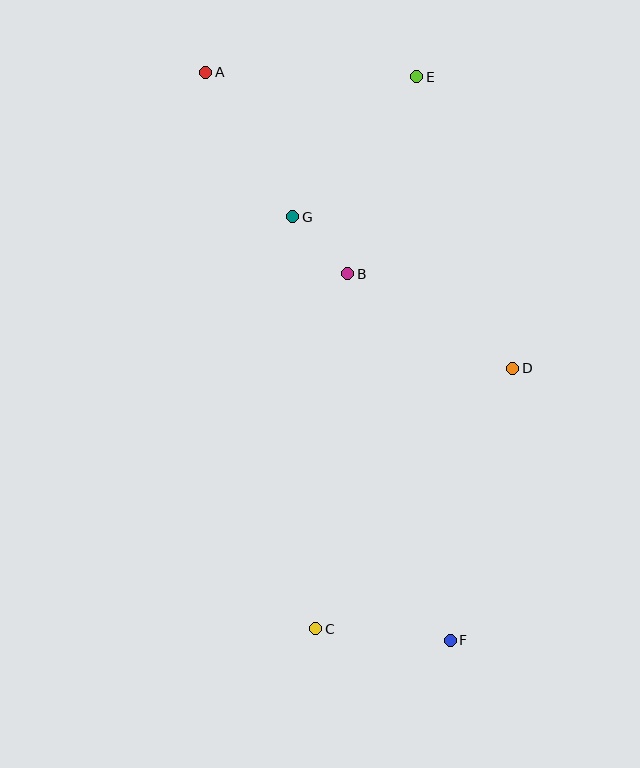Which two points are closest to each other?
Points B and G are closest to each other.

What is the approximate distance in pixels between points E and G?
The distance between E and G is approximately 187 pixels.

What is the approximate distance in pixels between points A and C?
The distance between A and C is approximately 567 pixels.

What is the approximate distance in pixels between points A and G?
The distance between A and G is approximately 169 pixels.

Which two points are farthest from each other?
Points A and F are farthest from each other.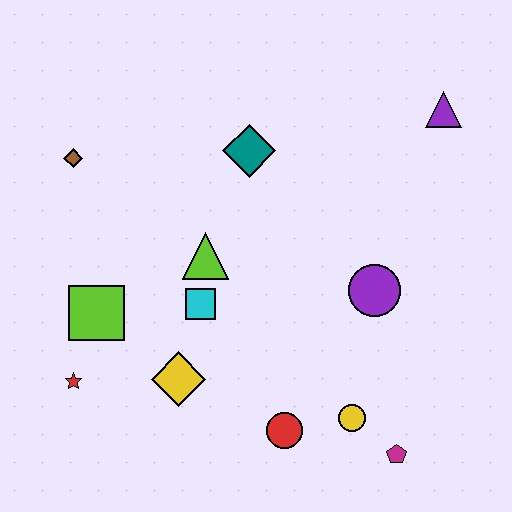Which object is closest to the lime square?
The red star is closest to the lime square.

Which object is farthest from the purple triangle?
The red star is farthest from the purple triangle.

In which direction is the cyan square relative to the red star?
The cyan square is to the right of the red star.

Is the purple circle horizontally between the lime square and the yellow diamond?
No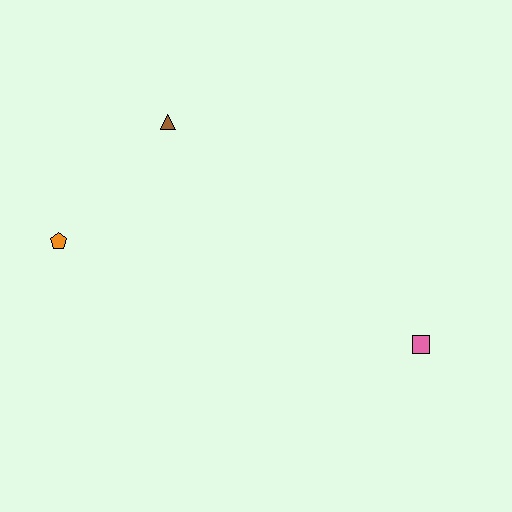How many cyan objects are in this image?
There are no cyan objects.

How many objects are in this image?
There are 3 objects.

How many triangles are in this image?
There is 1 triangle.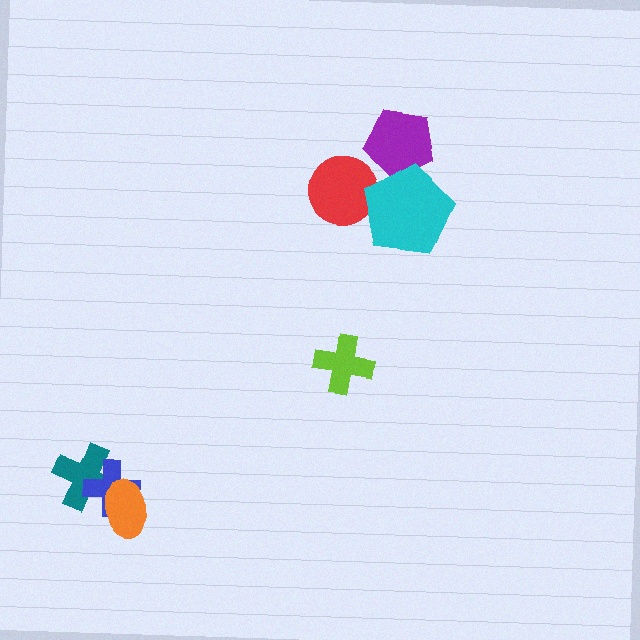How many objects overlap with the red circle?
1 object overlaps with the red circle.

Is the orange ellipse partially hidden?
No, no other shape covers it.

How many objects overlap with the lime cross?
0 objects overlap with the lime cross.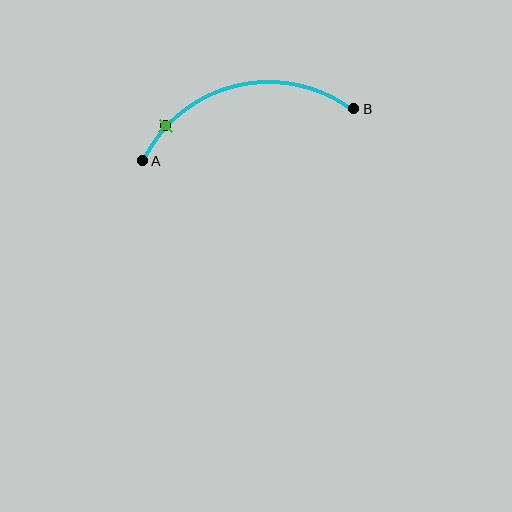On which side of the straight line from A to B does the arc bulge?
The arc bulges above the straight line connecting A and B.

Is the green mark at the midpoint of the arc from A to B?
No. The green mark lies on the arc but is closer to endpoint A. The arc midpoint would be at the point on the curve equidistant along the arc from both A and B.